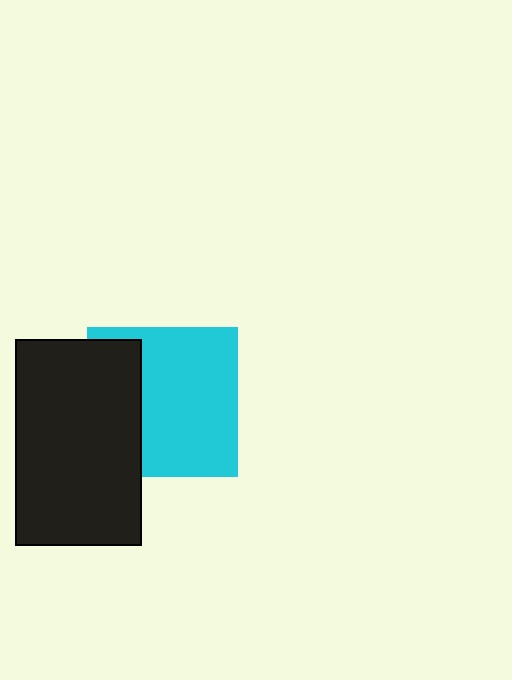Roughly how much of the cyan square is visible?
Most of it is visible (roughly 67%).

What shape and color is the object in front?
The object in front is a black rectangle.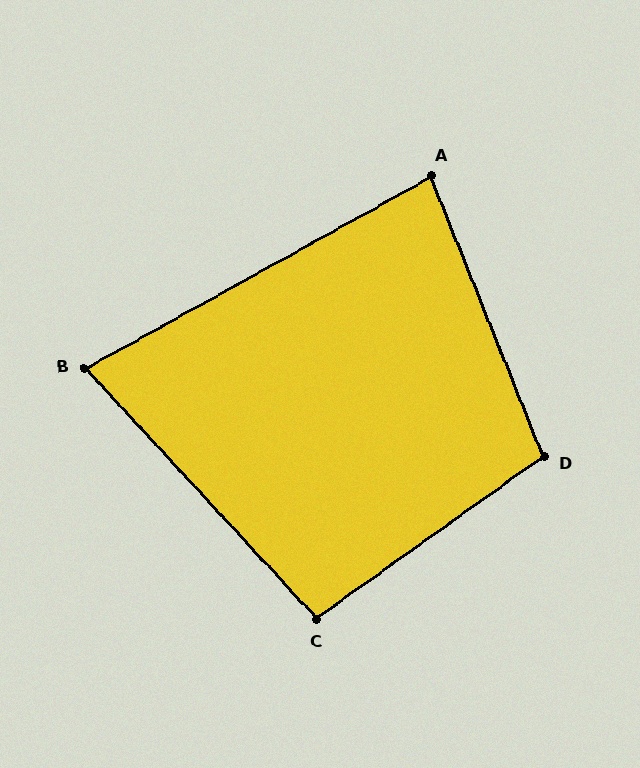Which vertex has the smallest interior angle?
B, at approximately 76 degrees.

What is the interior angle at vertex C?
Approximately 97 degrees (obtuse).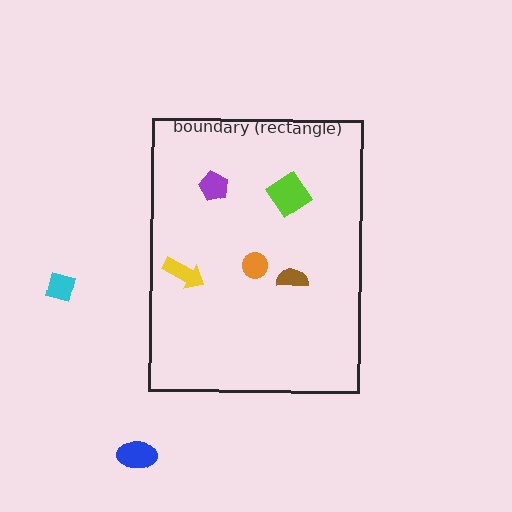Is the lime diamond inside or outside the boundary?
Inside.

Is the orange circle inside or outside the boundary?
Inside.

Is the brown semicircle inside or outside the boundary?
Inside.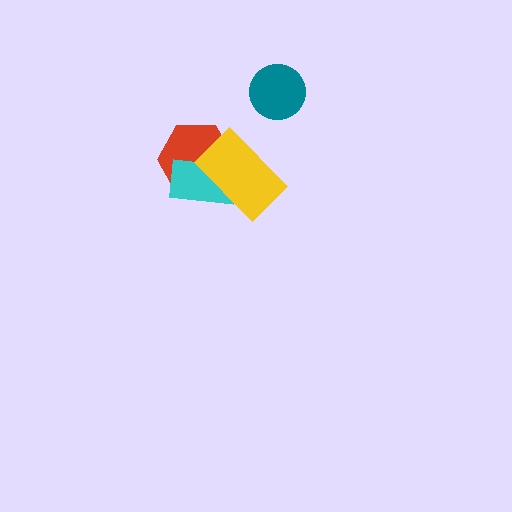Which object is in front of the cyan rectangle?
The yellow rectangle is in front of the cyan rectangle.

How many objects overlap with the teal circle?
0 objects overlap with the teal circle.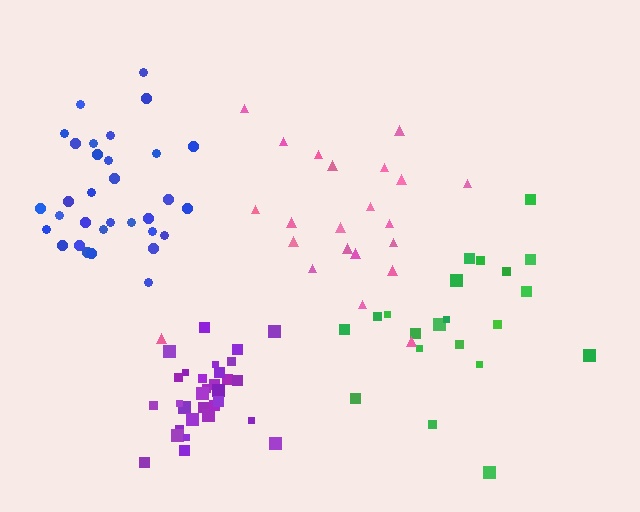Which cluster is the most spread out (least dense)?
Pink.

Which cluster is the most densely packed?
Purple.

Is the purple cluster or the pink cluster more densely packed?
Purple.